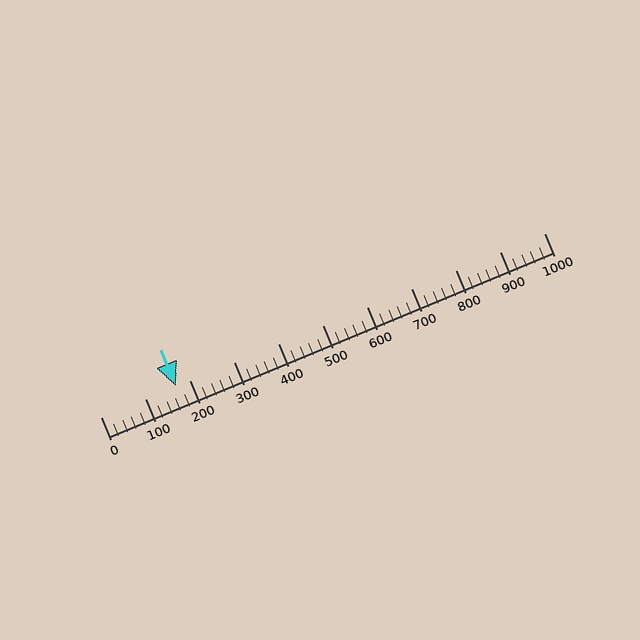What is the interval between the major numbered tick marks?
The major tick marks are spaced 100 units apart.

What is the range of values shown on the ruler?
The ruler shows values from 0 to 1000.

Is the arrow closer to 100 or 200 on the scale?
The arrow is closer to 200.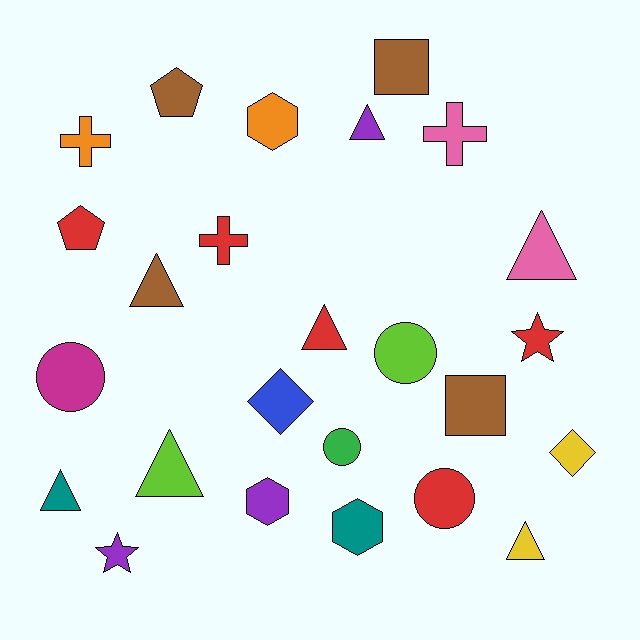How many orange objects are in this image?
There are 2 orange objects.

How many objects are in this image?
There are 25 objects.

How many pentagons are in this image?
There are 2 pentagons.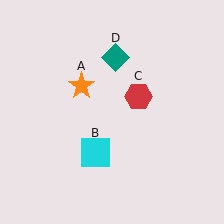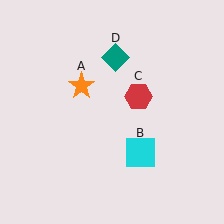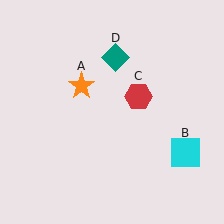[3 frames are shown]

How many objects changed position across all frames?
1 object changed position: cyan square (object B).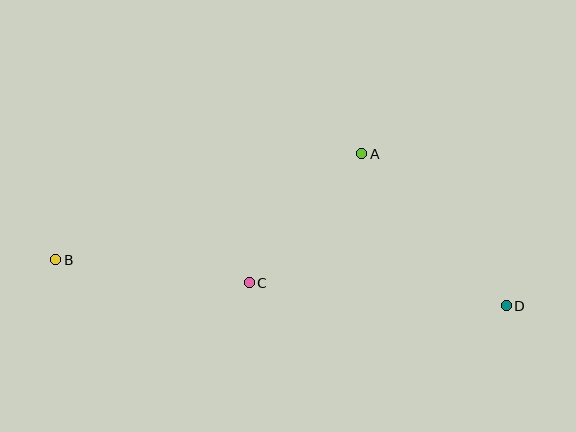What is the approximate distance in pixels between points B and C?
The distance between B and C is approximately 195 pixels.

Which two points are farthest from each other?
Points B and D are farthest from each other.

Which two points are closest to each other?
Points A and C are closest to each other.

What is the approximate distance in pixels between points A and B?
The distance between A and B is approximately 324 pixels.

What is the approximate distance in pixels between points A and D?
The distance between A and D is approximately 209 pixels.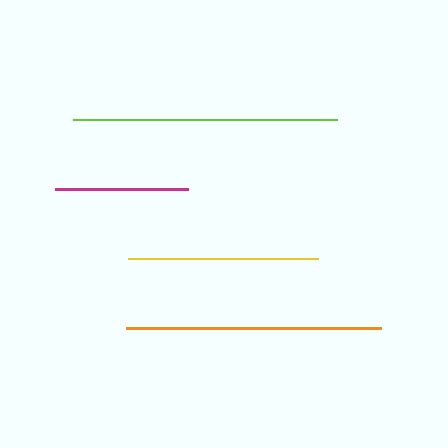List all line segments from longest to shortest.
From longest to shortest: lime, orange, yellow, magenta.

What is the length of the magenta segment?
The magenta segment is approximately 132 pixels long.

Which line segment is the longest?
The lime line is the longest at approximately 263 pixels.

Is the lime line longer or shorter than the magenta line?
The lime line is longer than the magenta line.